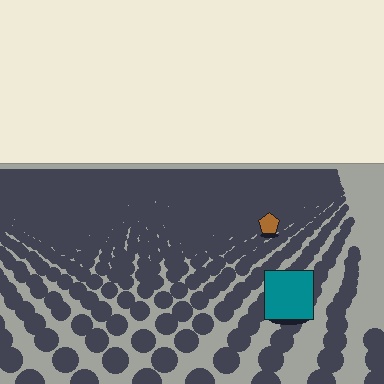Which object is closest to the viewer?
The teal square is closest. The texture marks near it are larger and more spread out.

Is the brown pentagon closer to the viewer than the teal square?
No. The teal square is closer — you can tell from the texture gradient: the ground texture is coarser near it.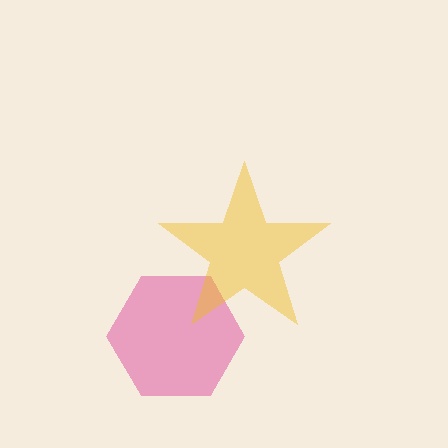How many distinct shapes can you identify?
There are 2 distinct shapes: a pink hexagon, a yellow star.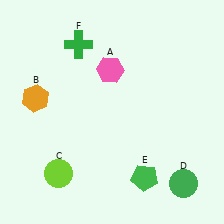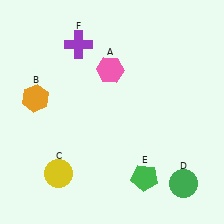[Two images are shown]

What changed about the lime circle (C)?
In Image 1, C is lime. In Image 2, it changed to yellow.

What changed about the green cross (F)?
In Image 1, F is green. In Image 2, it changed to purple.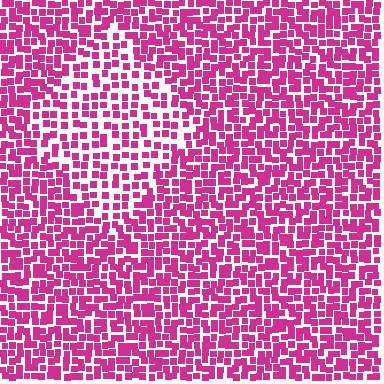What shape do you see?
I see a diamond.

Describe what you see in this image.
The image contains small magenta elements arranged at two different densities. A diamond-shaped region is visible where the elements are less densely packed than the surrounding area.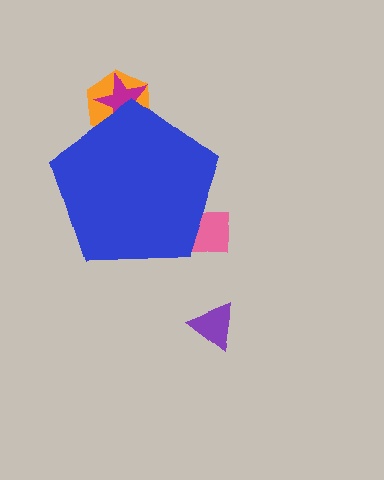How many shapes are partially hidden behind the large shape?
3 shapes are partially hidden.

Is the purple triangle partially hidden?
No, the purple triangle is fully visible.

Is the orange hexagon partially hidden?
Yes, the orange hexagon is partially hidden behind the blue pentagon.